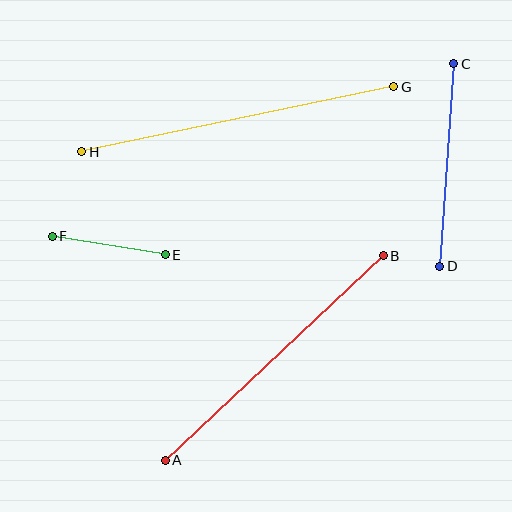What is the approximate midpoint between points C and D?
The midpoint is at approximately (447, 165) pixels.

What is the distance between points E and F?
The distance is approximately 115 pixels.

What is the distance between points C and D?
The distance is approximately 203 pixels.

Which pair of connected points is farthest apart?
Points G and H are farthest apart.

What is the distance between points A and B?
The distance is approximately 299 pixels.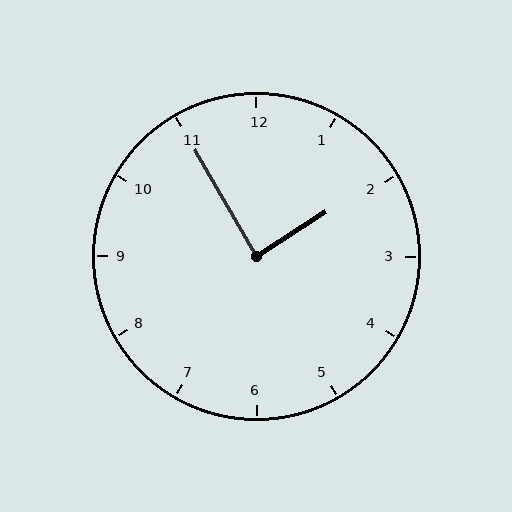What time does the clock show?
1:55.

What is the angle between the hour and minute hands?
Approximately 88 degrees.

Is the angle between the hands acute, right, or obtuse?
It is right.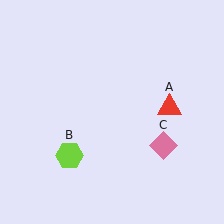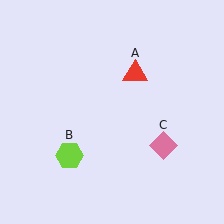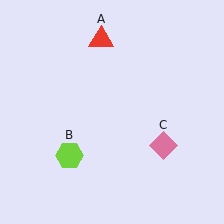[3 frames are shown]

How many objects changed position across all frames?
1 object changed position: red triangle (object A).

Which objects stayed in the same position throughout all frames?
Lime hexagon (object B) and pink diamond (object C) remained stationary.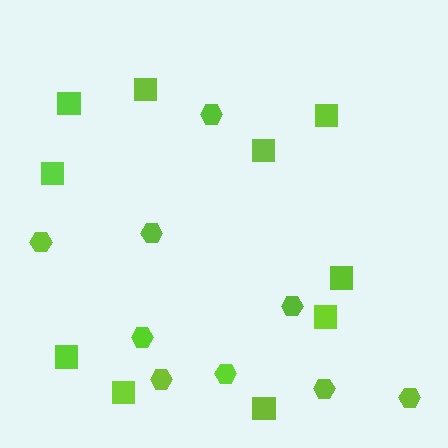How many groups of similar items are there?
There are 2 groups: one group of hexagons (9) and one group of squares (10).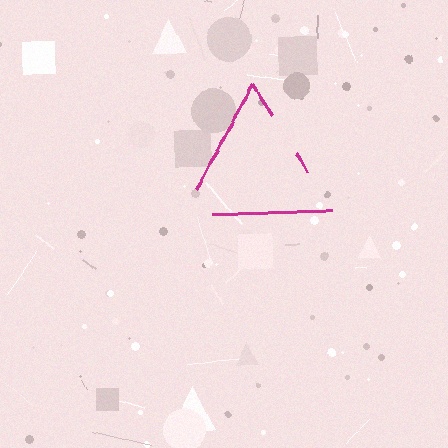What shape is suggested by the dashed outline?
The dashed outline suggests a triangle.